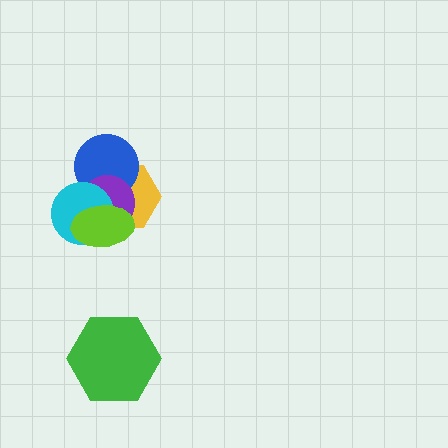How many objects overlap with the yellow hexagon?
4 objects overlap with the yellow hexagon.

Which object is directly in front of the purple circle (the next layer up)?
The cyan circle is directly in front of the purple circle.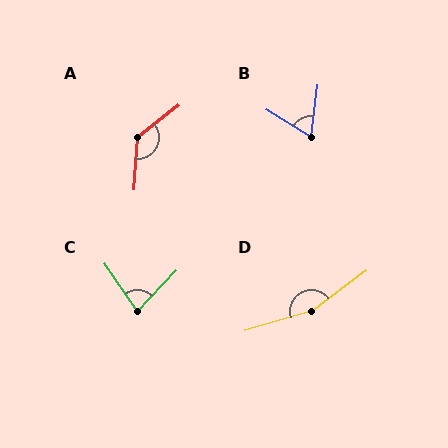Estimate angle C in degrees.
Approximately 78 degrees.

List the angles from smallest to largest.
B (66°), C (78°), A (132°), D (160°).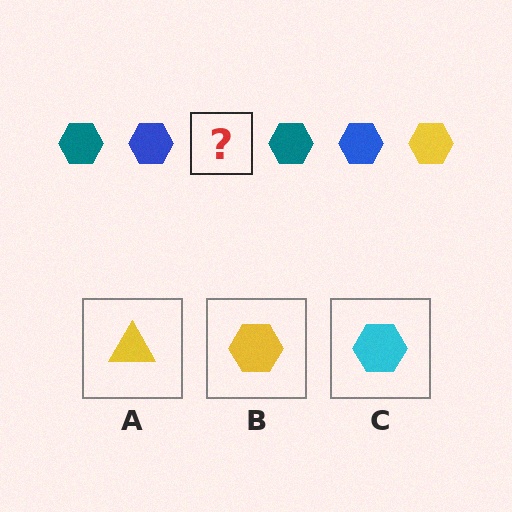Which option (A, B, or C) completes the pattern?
B.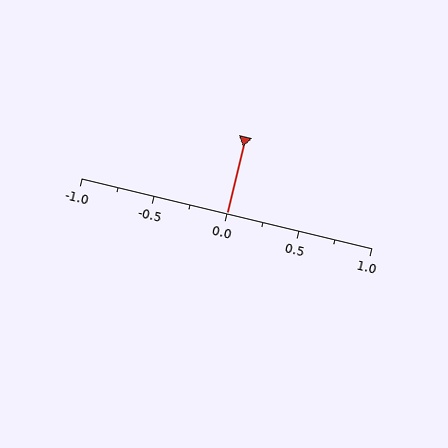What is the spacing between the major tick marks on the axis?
The major ticks are spaced 0.5 apart.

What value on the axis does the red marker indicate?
The marker indicates approximately 0.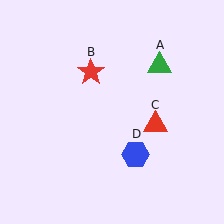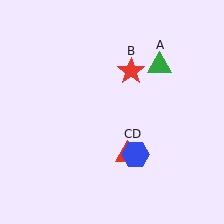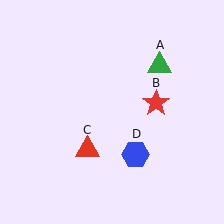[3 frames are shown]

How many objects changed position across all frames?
2 objects changed position: red star (object B), red triangle (object C).